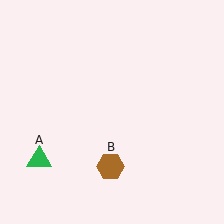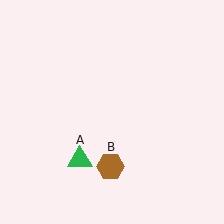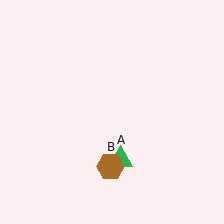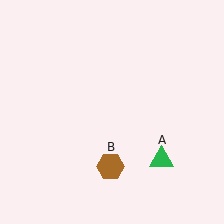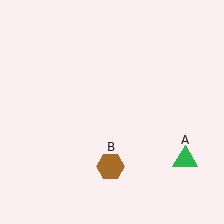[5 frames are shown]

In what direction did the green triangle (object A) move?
The green triangle (object A) moved right.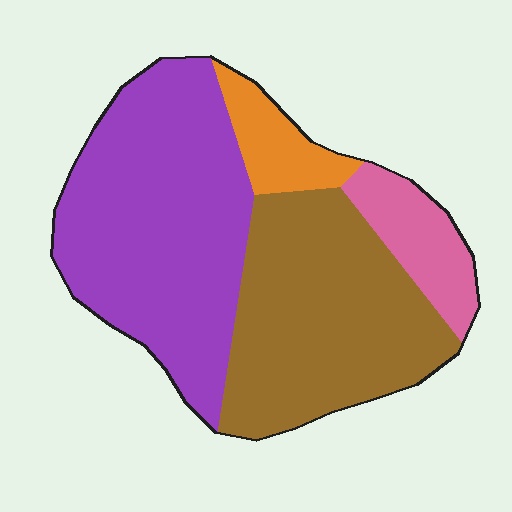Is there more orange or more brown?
Brown.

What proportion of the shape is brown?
Brown takes up about three eighths (3/8) of the shape.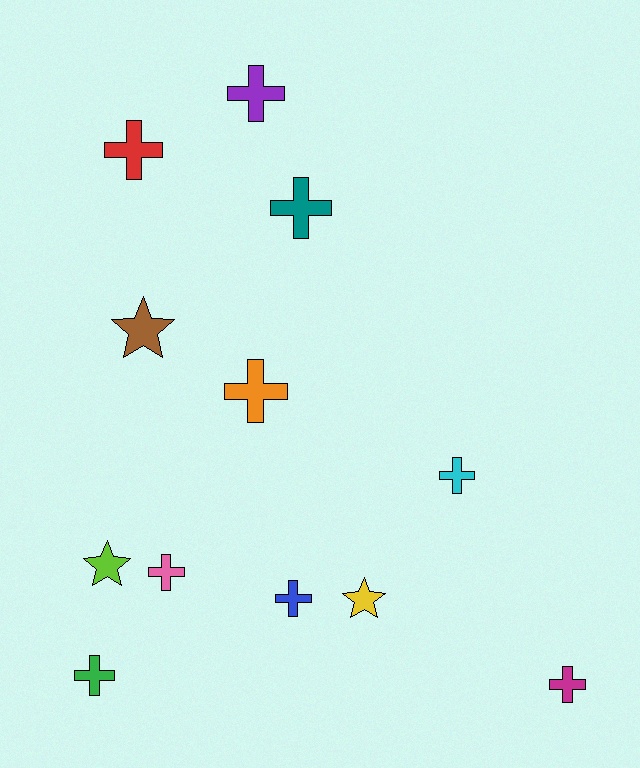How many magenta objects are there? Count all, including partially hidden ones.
There is 1 magenta object.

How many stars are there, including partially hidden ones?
There are 3 stars.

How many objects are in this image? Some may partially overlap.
There are 12 objects.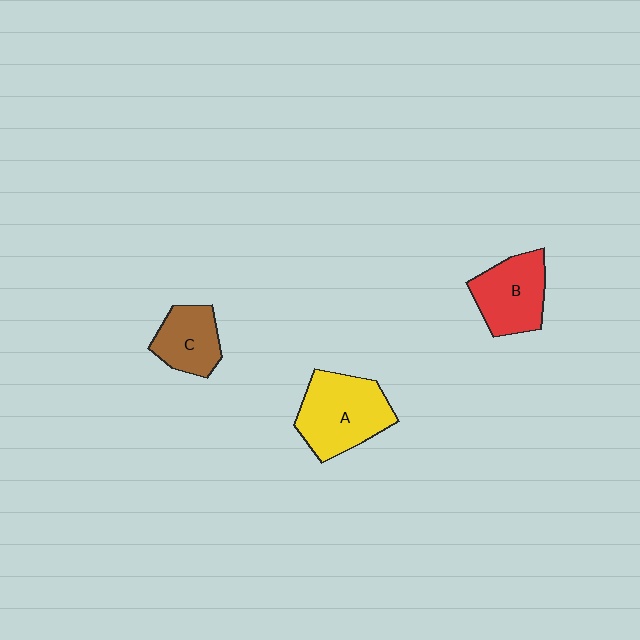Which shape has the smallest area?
Shape C (brown).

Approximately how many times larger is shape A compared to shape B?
Approximately 1.2 times.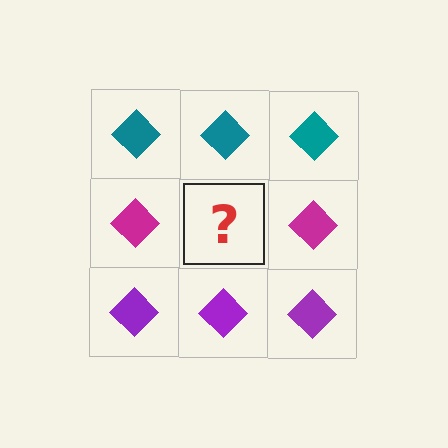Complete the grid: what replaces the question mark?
The question mark should be replaced with a magenta diamond.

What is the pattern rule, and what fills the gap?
The rule is that each row has a consistent color. The gap should be filled with a magenta diamond.